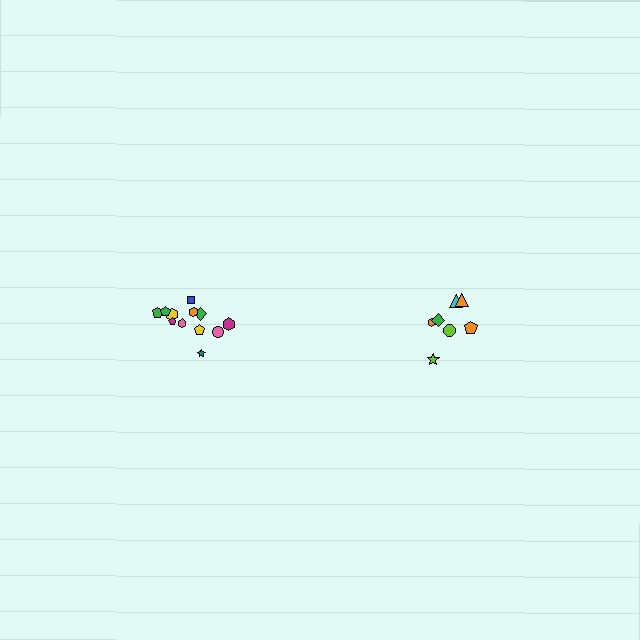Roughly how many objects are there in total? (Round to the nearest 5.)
Roughly 20 objects in total.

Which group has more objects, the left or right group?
The left group.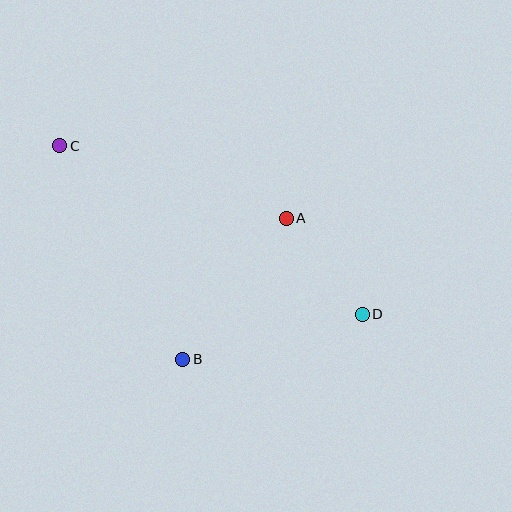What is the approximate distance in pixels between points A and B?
The distance between A and B is approximately 175 pixels.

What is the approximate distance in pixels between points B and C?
The distance between B and C is approximately 247 pixels.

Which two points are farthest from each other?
Points C and D are farthest from each other.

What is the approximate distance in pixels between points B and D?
The distance between B and D is approximately 185 pixels.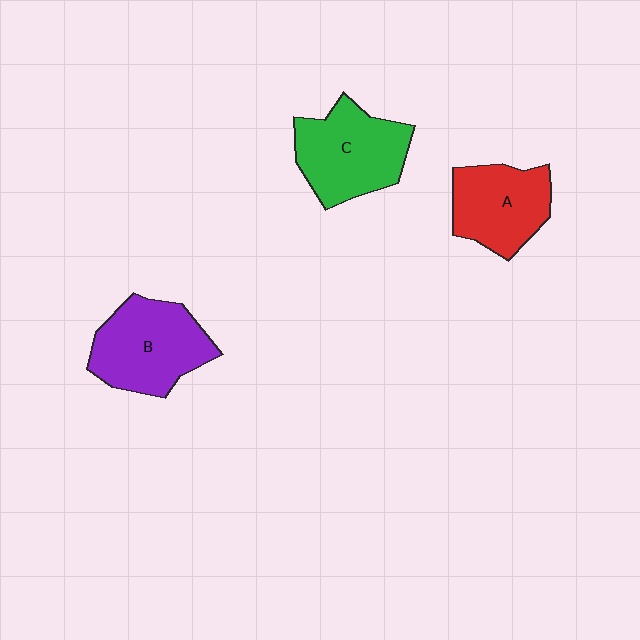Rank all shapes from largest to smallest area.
From largest to smallest: B (purple), C (green), A (red).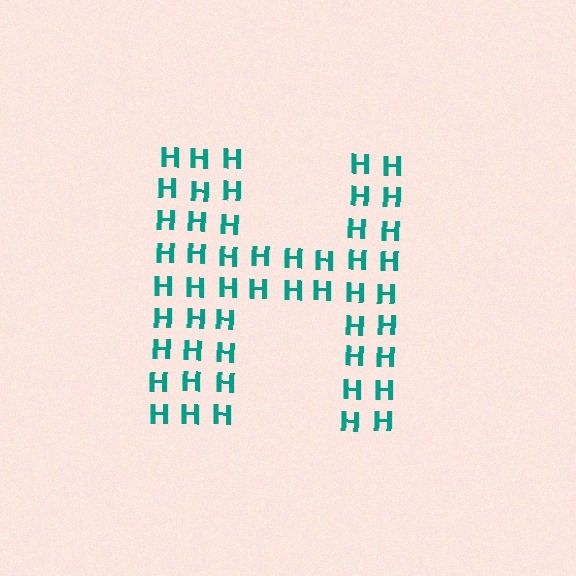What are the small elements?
The small elements are letter H's.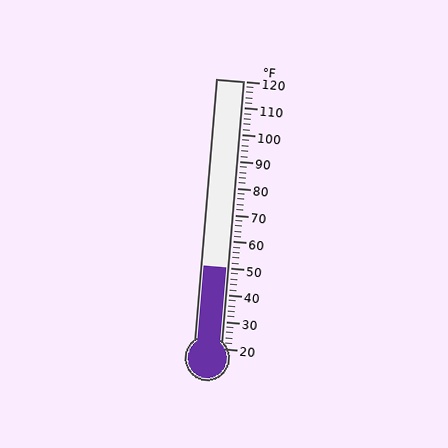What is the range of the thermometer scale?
The thermometer scale ranges from 20°F to 120°F.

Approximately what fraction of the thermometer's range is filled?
The thermometer is filled to approximately 30% of its range.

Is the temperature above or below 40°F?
The temperature is above 40°F.